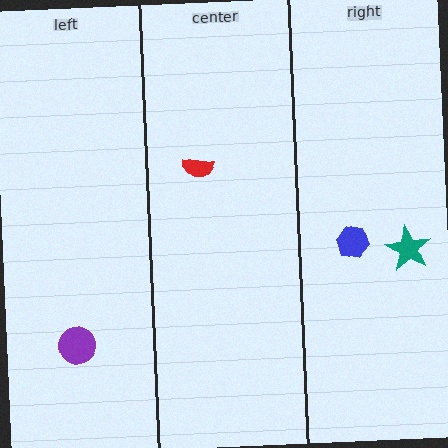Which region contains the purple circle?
The left region.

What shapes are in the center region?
The red semicircle.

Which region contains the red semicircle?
The center region.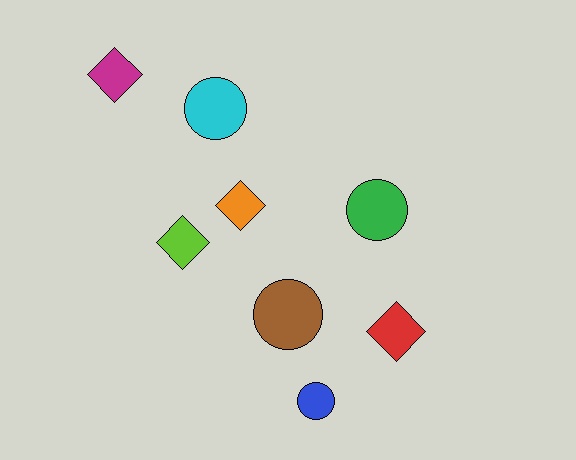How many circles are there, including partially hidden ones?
There are 4 circles.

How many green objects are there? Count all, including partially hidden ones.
There is 1 green object.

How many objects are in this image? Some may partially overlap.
There are 8 objects.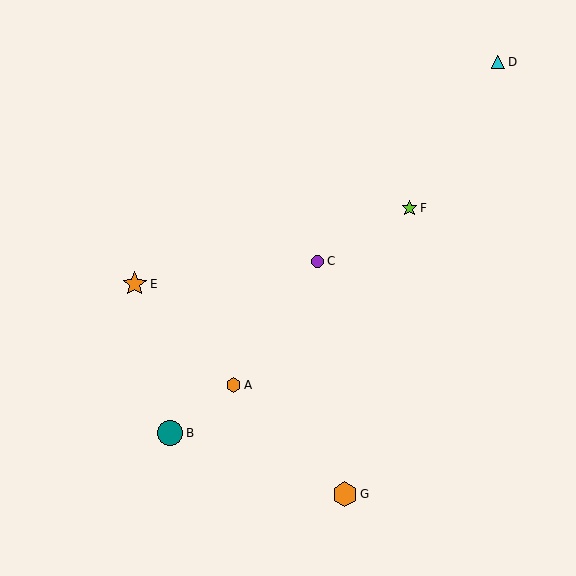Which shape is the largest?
The teal circle (labeled B) is the largest.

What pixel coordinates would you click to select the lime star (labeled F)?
Click at (410, 208) to select the lime star F.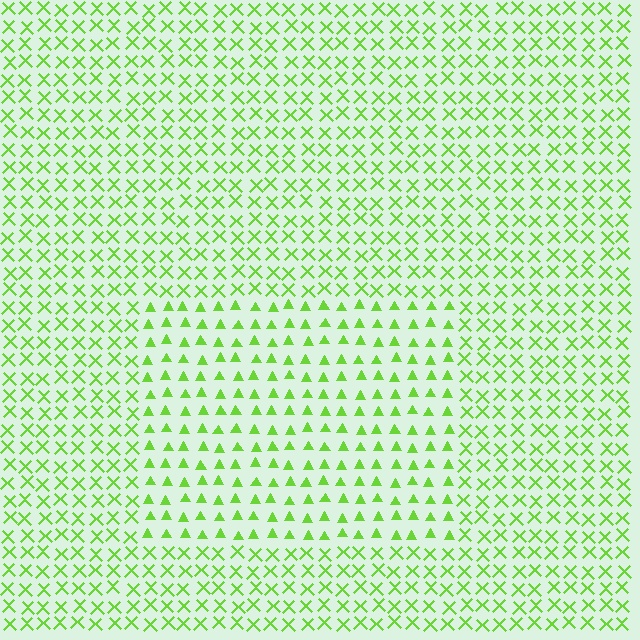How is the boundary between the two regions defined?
The boundary is defined by a change in element shape: triangles inside vs. X marks outside. All elements share the same color and spacing.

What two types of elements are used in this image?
The image uses triangles inside the rectangle region and X marks outside it.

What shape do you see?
I see a rectangle.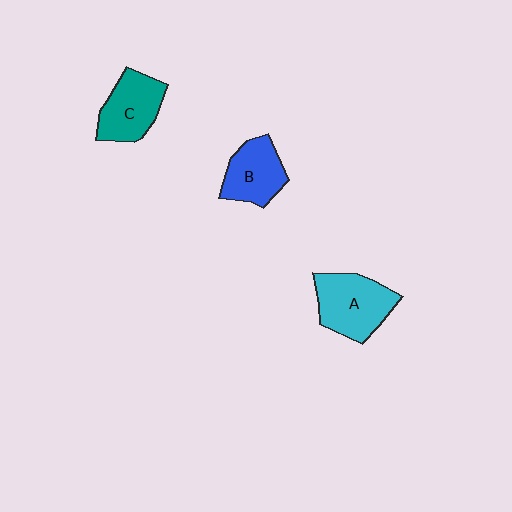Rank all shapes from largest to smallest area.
From largest to smallest: A (cyan), C (teal), B (blue).